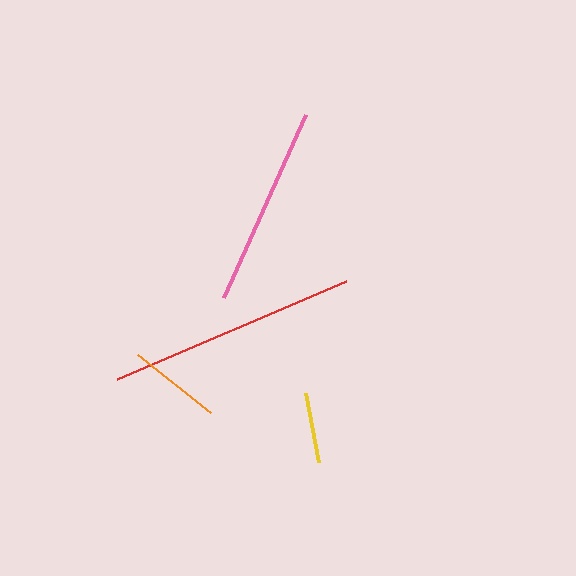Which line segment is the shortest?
The yellow line is the shortest at approximately 71 pixels.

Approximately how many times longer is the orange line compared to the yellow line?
The orange line is approximately 1.3 times the length of the yellow line.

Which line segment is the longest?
The red line is the longest at approximately 248 pixels.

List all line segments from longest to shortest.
From longest to shortest: red, pink, orange, yellow.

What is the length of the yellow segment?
The yellow segment is approximately 71 pixels long.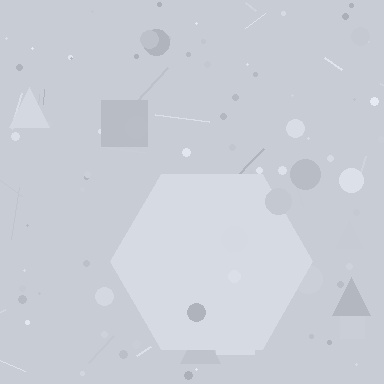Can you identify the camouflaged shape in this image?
The camouflaged shape is a hexagon.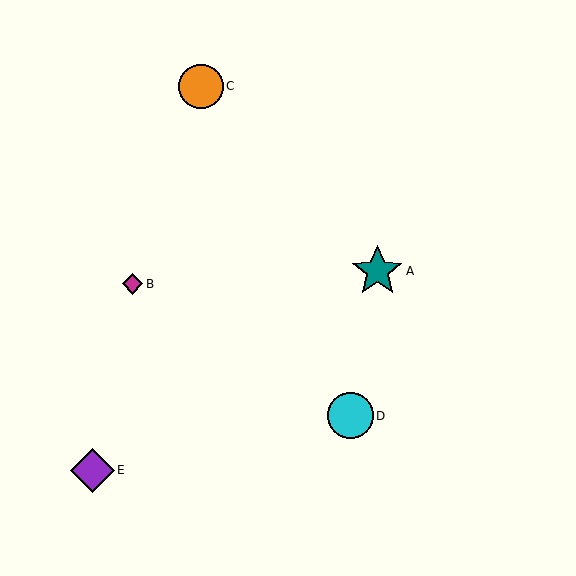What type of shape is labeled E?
Shape E is a purple diamond.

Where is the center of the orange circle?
The center of the orange circle is at (201, 86).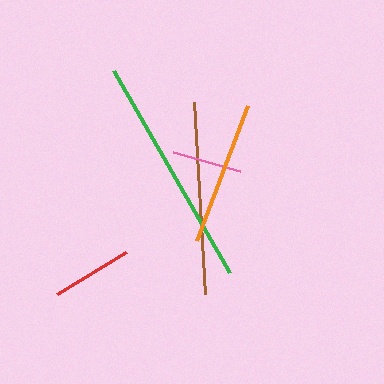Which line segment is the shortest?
The pink line is the shortest at approximately 70 pixels.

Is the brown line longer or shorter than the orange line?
The brown line is longer than the orange line.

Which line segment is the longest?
The green line is the longest at approximately 233 pixels.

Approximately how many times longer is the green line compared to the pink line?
The green line is approximately 3.3 times the length of the pink line.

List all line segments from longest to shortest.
From longest to shortest: green, brown, orange, red, pink.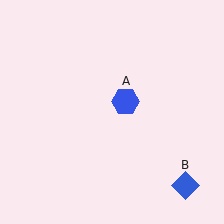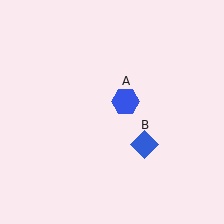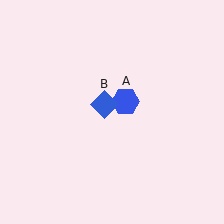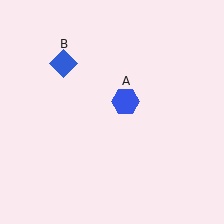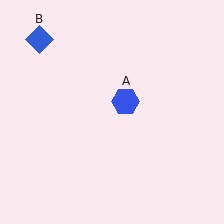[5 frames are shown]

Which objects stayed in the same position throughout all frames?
Blue hexagon (object A) remained stationary.